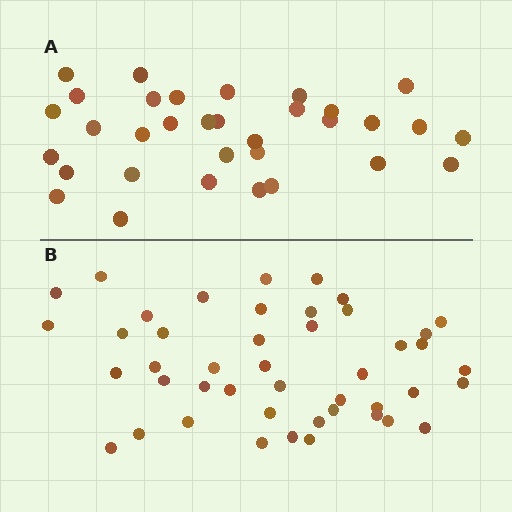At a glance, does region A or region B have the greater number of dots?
Region B (the bottom region) has more dots.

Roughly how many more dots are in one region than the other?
Region B has roughly 12 or so more dots than region A.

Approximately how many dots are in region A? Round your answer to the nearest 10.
About 30 dots. (The exact count is 33, which rounds to 30.)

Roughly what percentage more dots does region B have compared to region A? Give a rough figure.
About 35% more.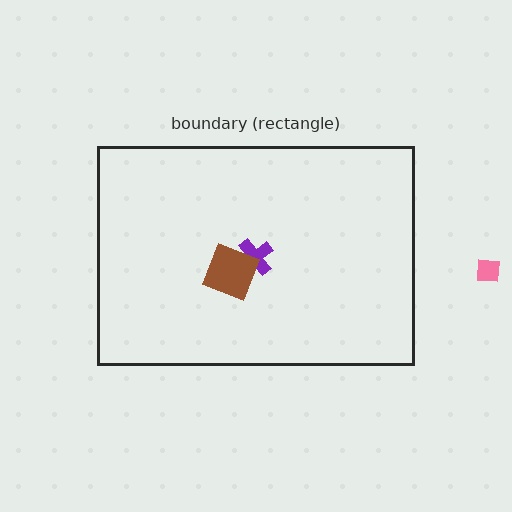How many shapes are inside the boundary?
3 inside, 1 outside.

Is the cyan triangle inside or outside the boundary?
Inside.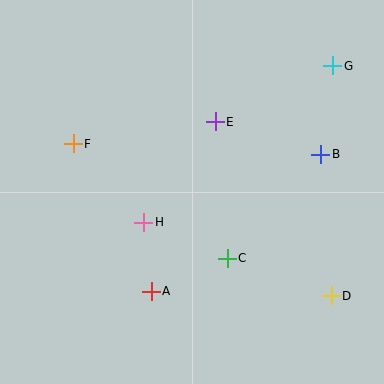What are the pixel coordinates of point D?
Point D is at (331, 296).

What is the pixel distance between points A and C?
The distance between A and C is 83 pixels.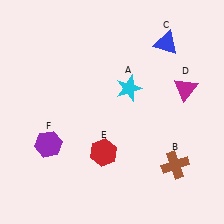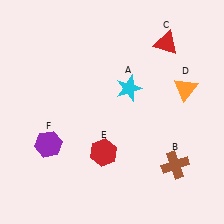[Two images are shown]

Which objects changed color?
C changed from blue to red. D changed from magenta to orange.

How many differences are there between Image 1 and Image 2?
There are 2 differences between the two images.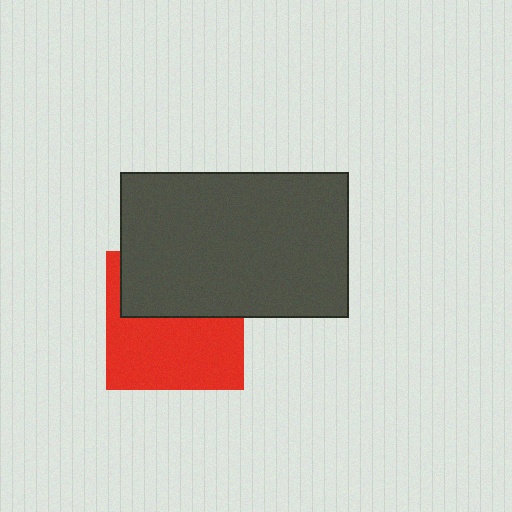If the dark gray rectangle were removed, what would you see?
You would see the complete red square.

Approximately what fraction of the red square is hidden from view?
Roughly 43% of the red square is hidden behind the dark gray rectangle.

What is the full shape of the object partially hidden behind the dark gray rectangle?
The partially hidden object is a red square.